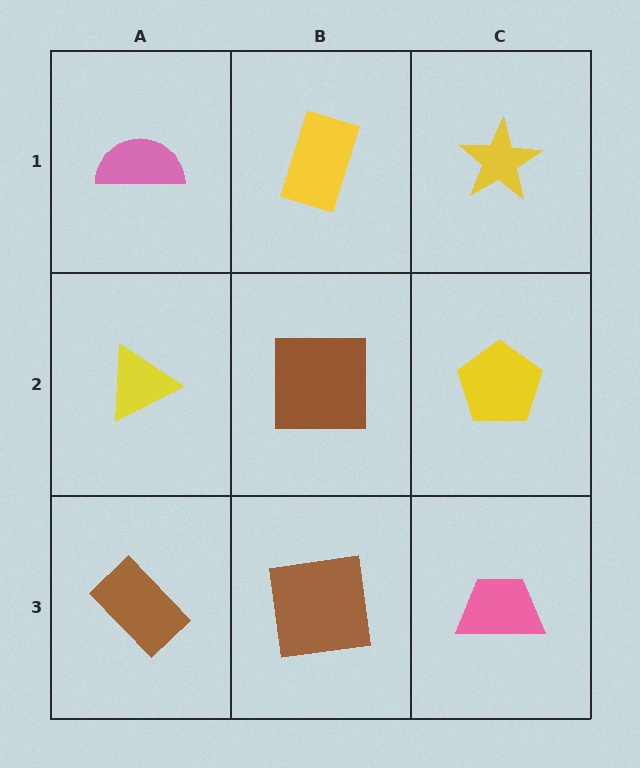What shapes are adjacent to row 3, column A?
A yellow triangle (row 2, column A), a brown square (row 3, column B).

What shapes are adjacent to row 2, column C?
A yellow star (row 1, column C), a pink trapezoid (row 3, column C), a brown square (row 2, column B).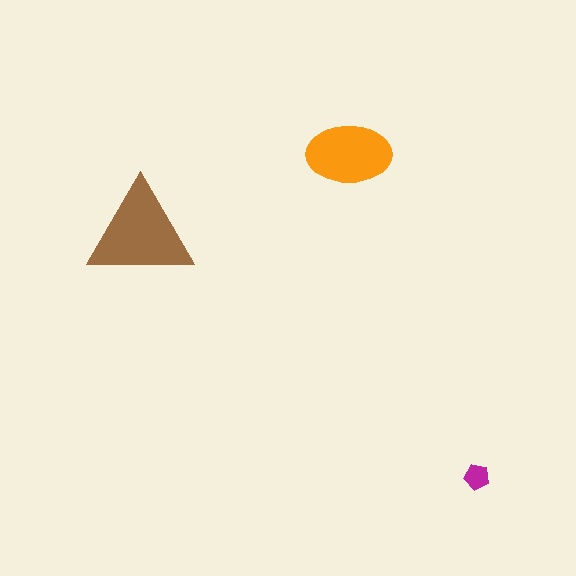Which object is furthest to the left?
The brown triangle is leftmost.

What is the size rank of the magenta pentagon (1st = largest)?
3rd.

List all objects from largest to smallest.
The brown triangle, the orange ellipse, the magenta pentagon.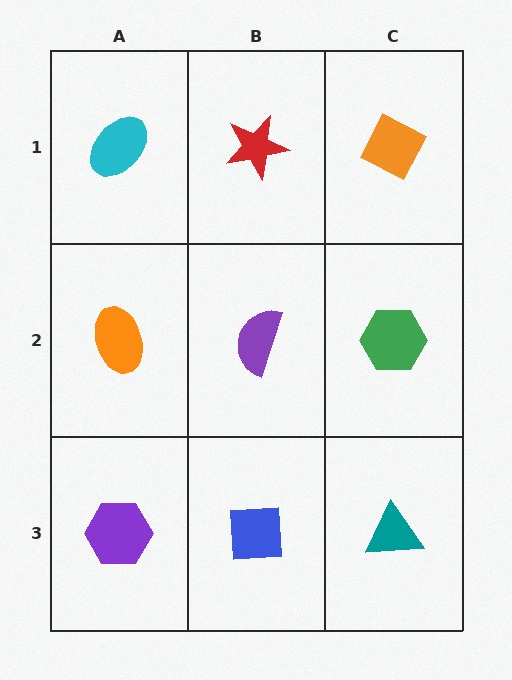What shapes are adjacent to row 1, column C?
A green hexagon (row 2, column C), a red star (row 1, column B).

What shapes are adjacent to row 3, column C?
A green hexagon (row 2, column C), a blue square (row 3, column B).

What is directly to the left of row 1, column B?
A cyan ellipse.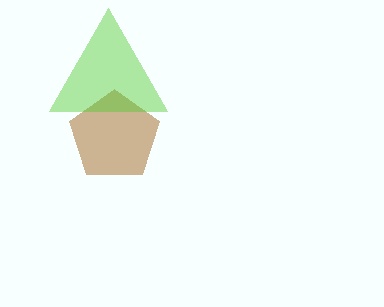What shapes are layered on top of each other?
The layered shapes are: a brown pentagon, a lime triangle.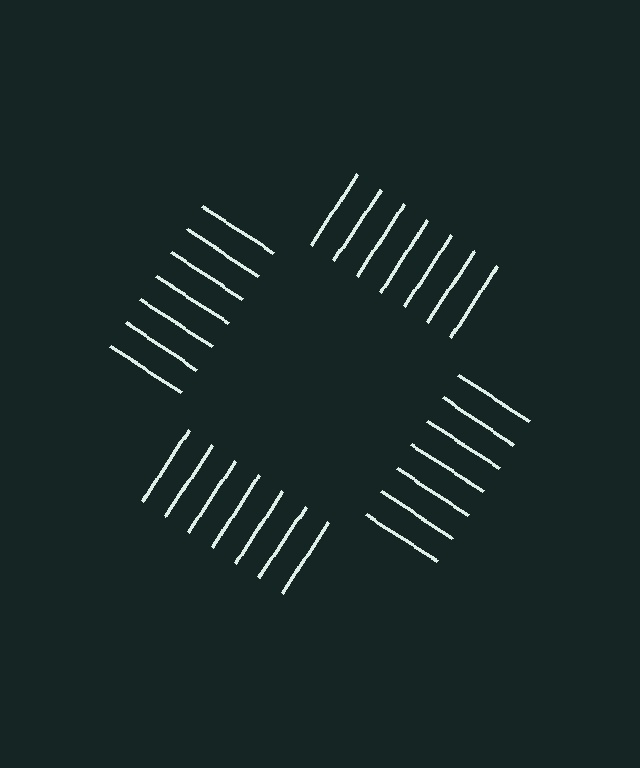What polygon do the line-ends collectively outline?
An illusory square — the line segments terminate on its edges but no continuous stroke is drawn.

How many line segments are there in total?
28 — 7 along each of the 4 edges.